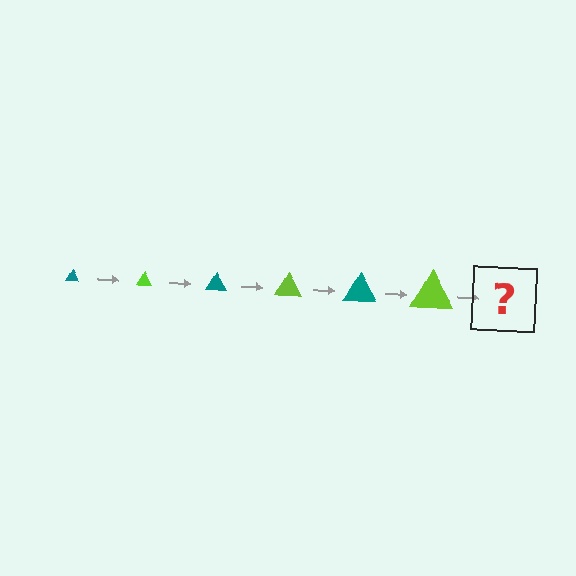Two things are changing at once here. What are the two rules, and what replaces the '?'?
The two rules are that the triangle grows larger each step and the color cycles through teal and lime. The '?' should be a teal triangle, larger than the previous one.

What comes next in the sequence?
The next element should be a teal triangle, larger than the previous one.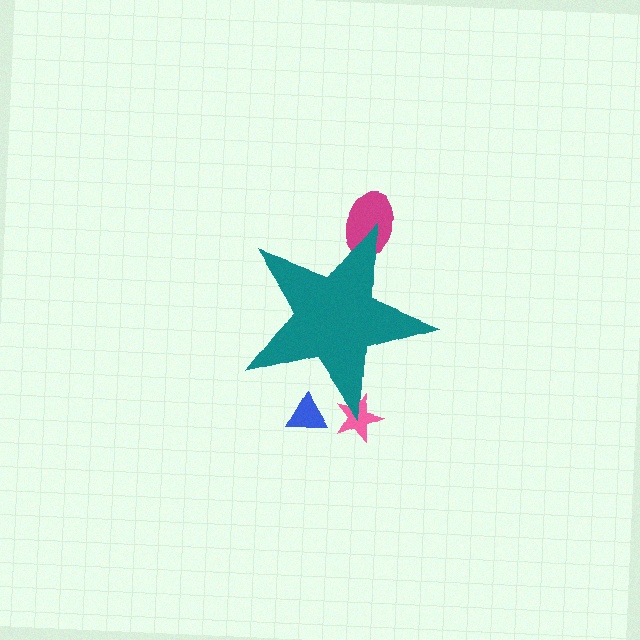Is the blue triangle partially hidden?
Yes, the blue triangle is partially hidden behind the teal star.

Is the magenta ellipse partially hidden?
Yes, the magenta ellipse is partially hidden behind the teal star.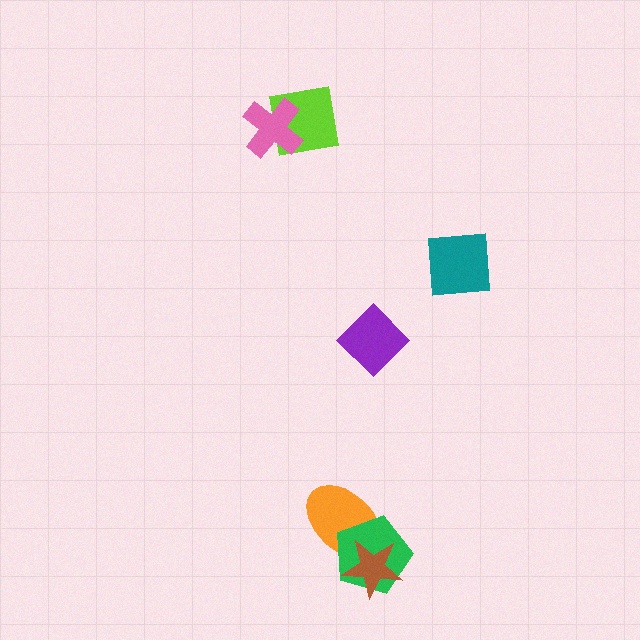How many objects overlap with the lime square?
1 object overlaps with the lime square.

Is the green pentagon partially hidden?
Yes, it is partially covered by another shape.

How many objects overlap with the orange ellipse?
2 objects overlap with the orange ellipse.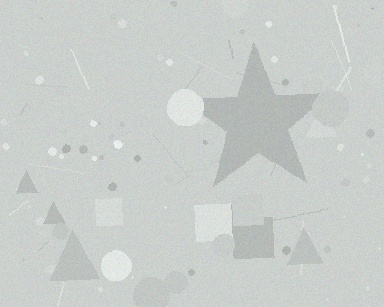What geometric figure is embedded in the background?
A star is embedded in the background.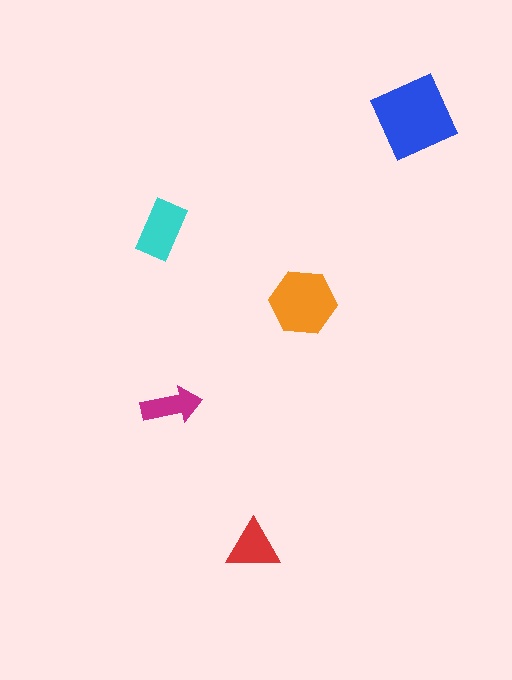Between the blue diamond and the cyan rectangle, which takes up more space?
The blue diamond.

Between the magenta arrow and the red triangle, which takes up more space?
The red triangle.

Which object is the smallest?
The magenta arrow.